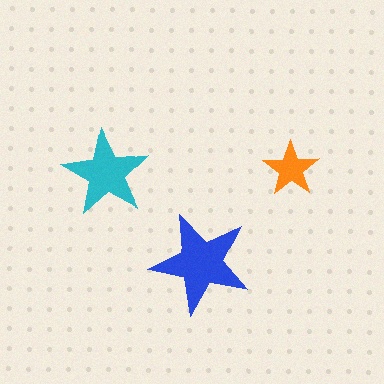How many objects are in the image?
There are 3 objects in the image.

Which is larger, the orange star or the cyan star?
The cyan one.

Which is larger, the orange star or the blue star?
The blue one.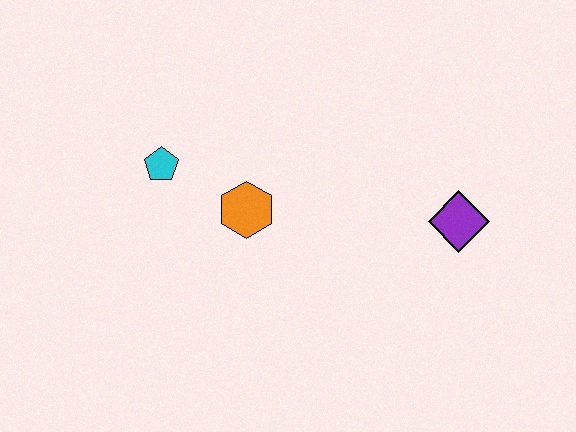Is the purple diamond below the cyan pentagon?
Yes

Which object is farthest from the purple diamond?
The cyan pentagon is farthest from the purple diamond.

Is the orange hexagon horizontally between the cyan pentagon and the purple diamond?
Yes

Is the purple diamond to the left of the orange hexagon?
No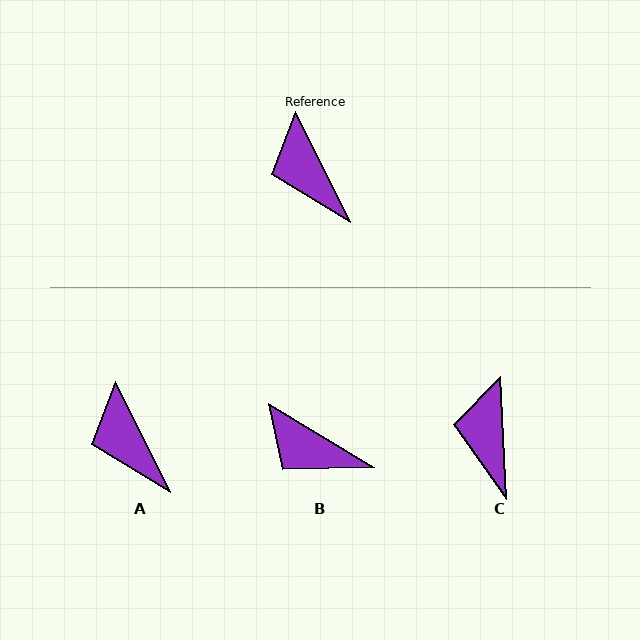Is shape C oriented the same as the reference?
No, it is off by about 24 degrees.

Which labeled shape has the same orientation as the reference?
A.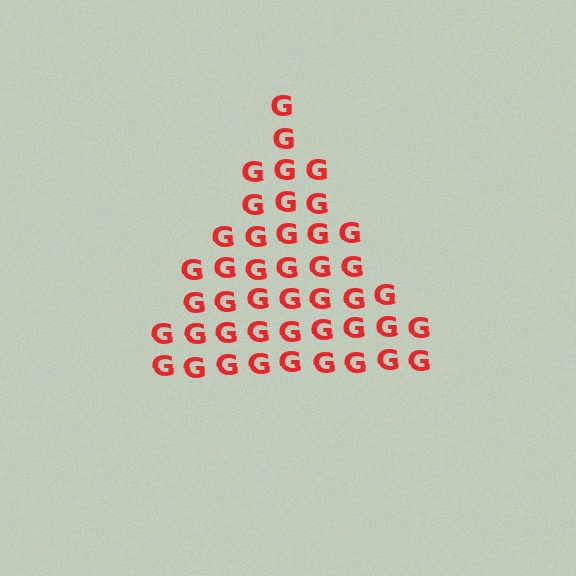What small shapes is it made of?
It is made of small letter G's.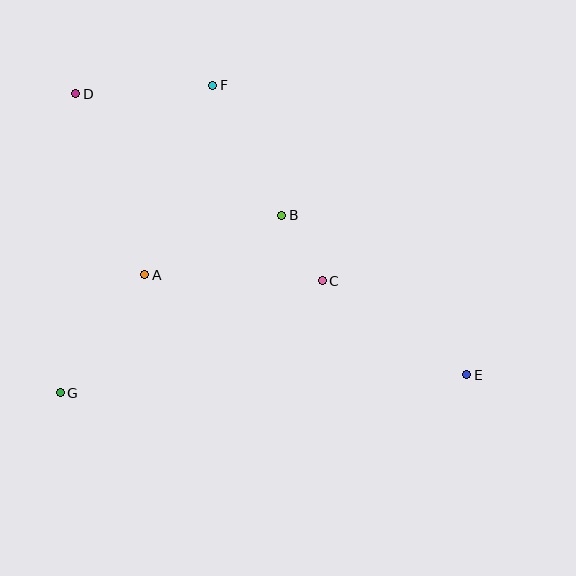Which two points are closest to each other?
Points B and C are closest to each other.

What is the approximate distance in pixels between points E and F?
The distance between E and F is approximately 385 pixels.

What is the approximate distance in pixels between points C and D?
The distance between C and D is approximately 310 pixels.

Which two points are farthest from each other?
Points D and E are farthest from each other.